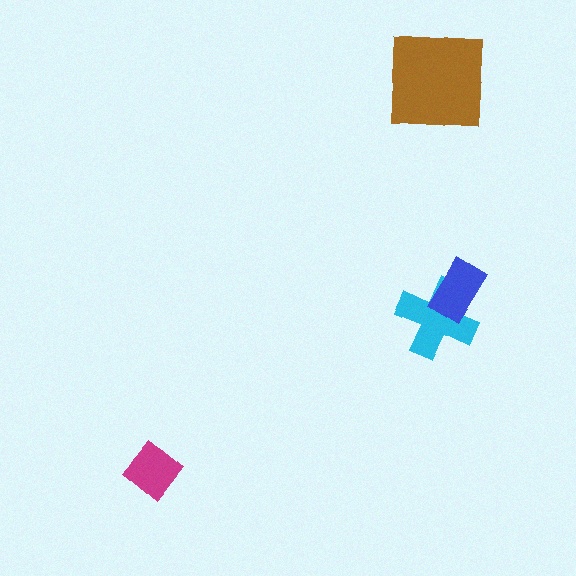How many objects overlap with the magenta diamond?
0 objects overlap with the magenta diamond.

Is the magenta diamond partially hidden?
No, no other shape covers it.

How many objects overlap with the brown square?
0 objects overlap with the brown square.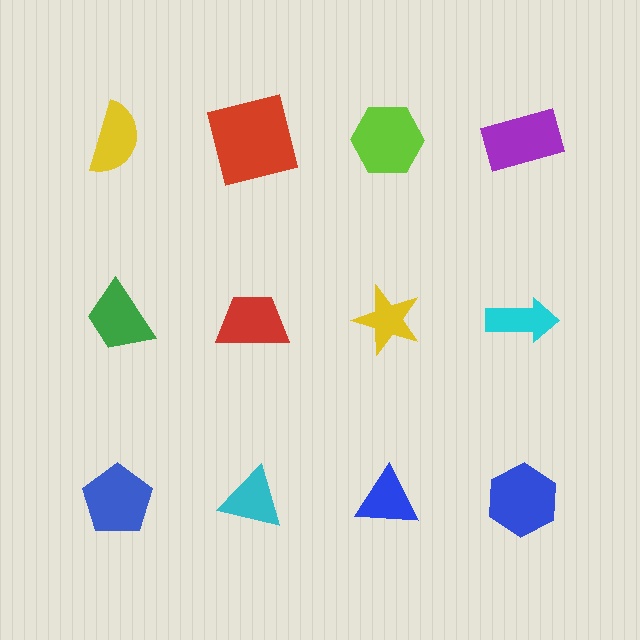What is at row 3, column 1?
A blue pentagon.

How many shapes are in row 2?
4 shapes.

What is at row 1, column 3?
A lime hexagon.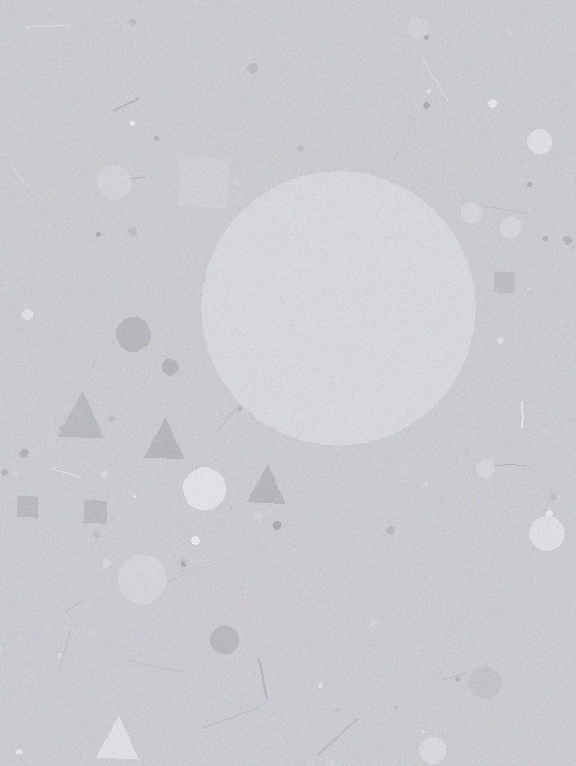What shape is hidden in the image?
A circle is hidden in the image.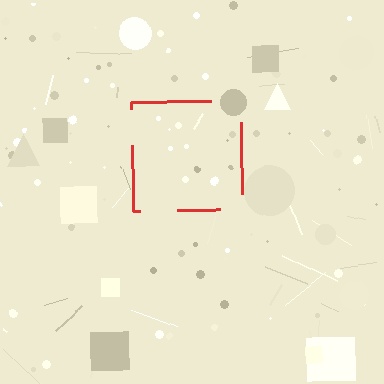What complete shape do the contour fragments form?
The contour fragments form a square.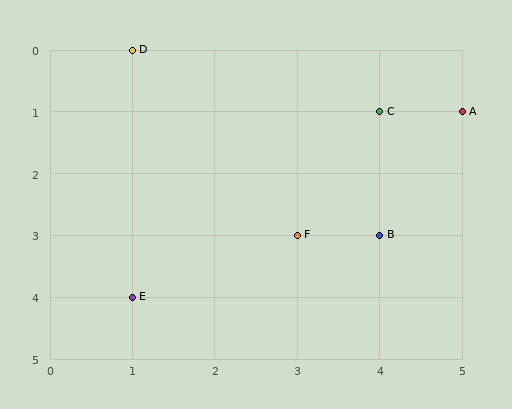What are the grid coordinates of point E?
Point E is at grid coordinates (1, 4).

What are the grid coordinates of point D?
Point D is at grid coordinates (1, 0).